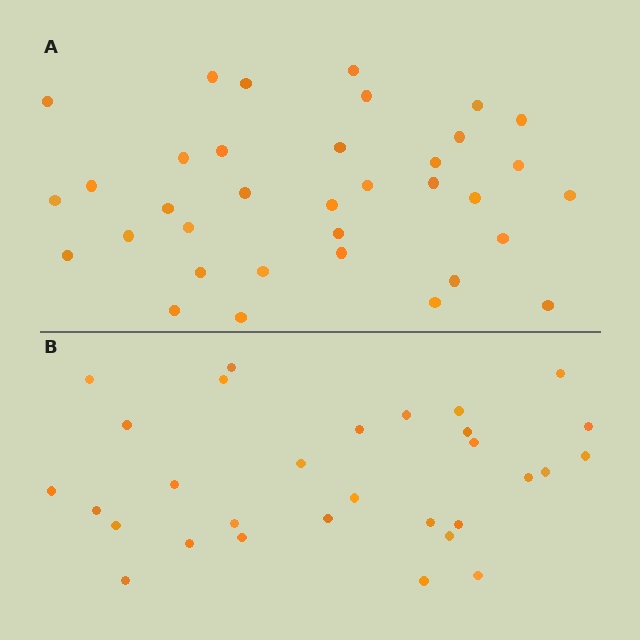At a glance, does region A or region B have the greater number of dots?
Region A (the top region) has more dots.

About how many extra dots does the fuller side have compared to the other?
Region A has about 5 more dots than region B.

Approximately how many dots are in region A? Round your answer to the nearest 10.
About 40 dots. (The exact count is 35, which rounds to 40.)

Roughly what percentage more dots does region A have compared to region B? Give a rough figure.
About 15% more.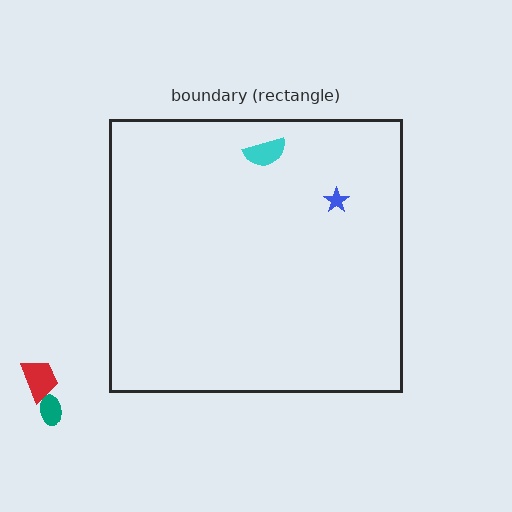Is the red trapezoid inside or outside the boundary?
Outside.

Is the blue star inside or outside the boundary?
Inside.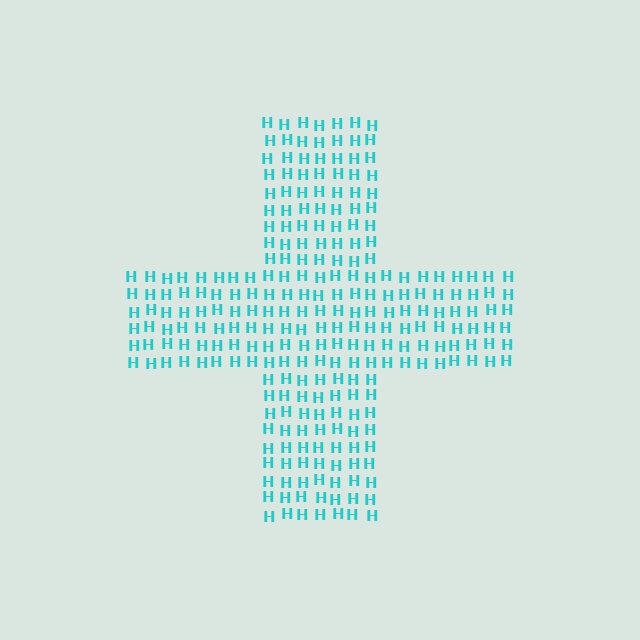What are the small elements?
The small elements are letter H's.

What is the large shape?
The large shape is a cross.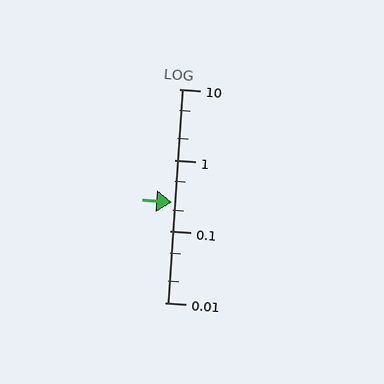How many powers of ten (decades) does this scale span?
The scale spans 3 decades, from 0.01 to 10.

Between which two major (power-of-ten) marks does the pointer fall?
The pointer is between 0.1 and 1.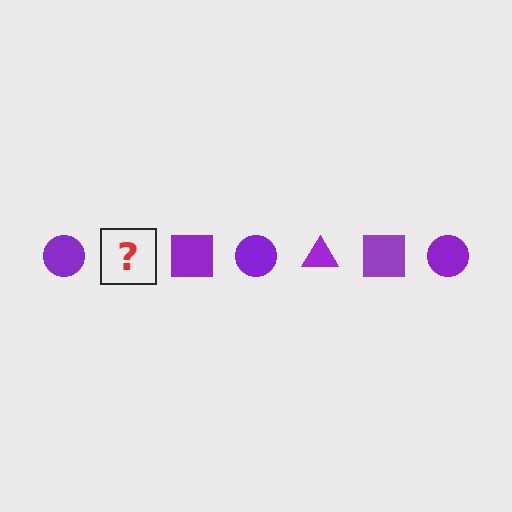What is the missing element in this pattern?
The missing element is a purple triangle.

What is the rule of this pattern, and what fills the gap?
The rule is that the pattern cycles through circle, triangle, square shapes in purple. The gap should be filled with a purple triangle.